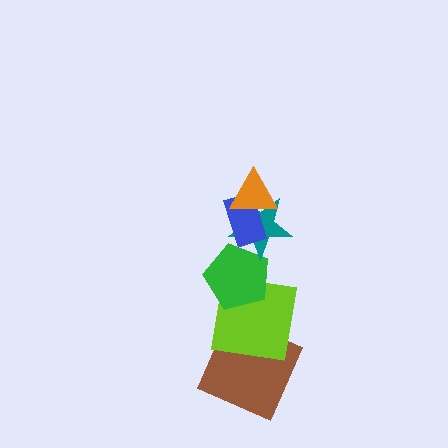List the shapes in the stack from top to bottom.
From top to bottom: the orange triangle, the blue rectangle, the teal star, the green pentagon, the lime square, the brown square.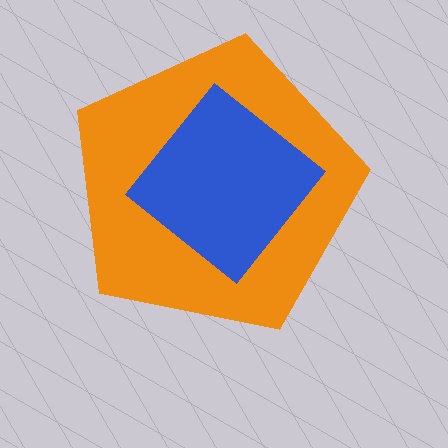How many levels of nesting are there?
2.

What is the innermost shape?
The blue diamond.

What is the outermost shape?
The orange pentagon.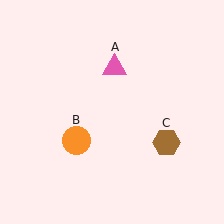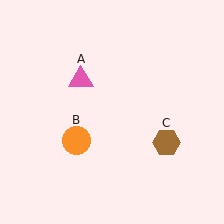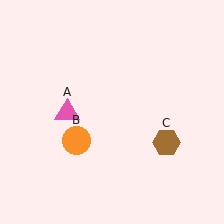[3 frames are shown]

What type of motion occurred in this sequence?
The pink triangle (object A) rotated counterclockwise around the center of the scene.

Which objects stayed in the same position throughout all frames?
Orange circle (object B) and brown hexagon (object C) remained stationary.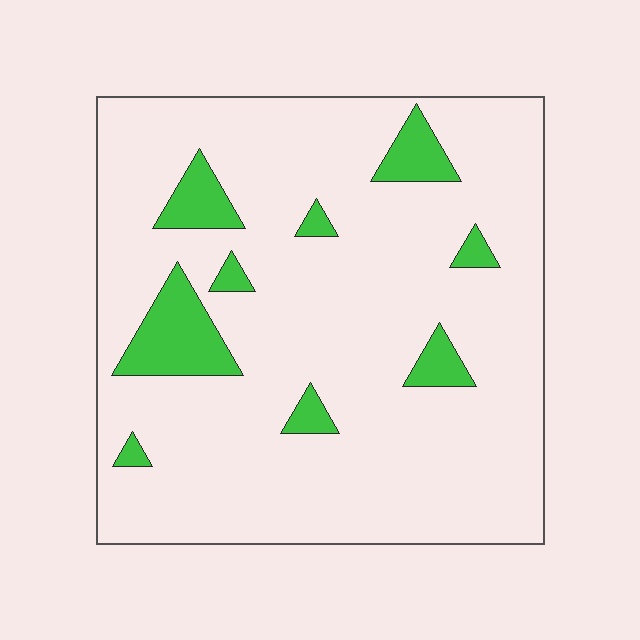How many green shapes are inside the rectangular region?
9.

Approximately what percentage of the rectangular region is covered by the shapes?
Approximately 10%.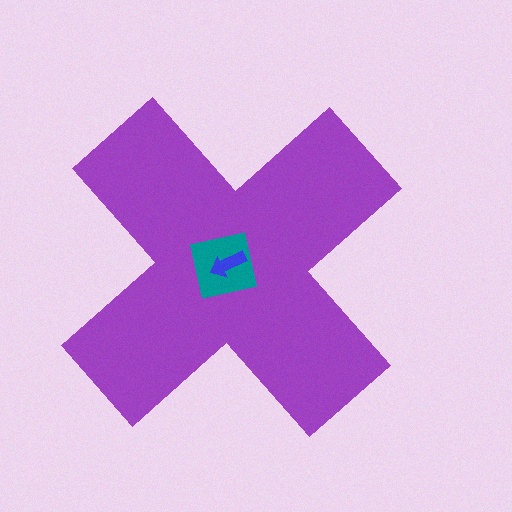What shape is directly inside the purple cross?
The teal square.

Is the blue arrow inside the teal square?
Yes.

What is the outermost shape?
The purple cross.